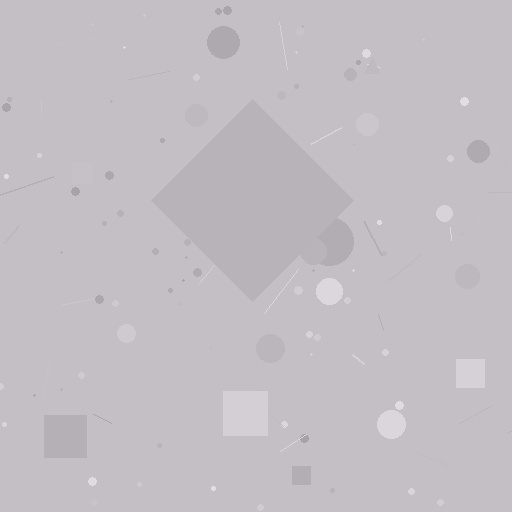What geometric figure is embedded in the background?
A diamond is embedded in the background.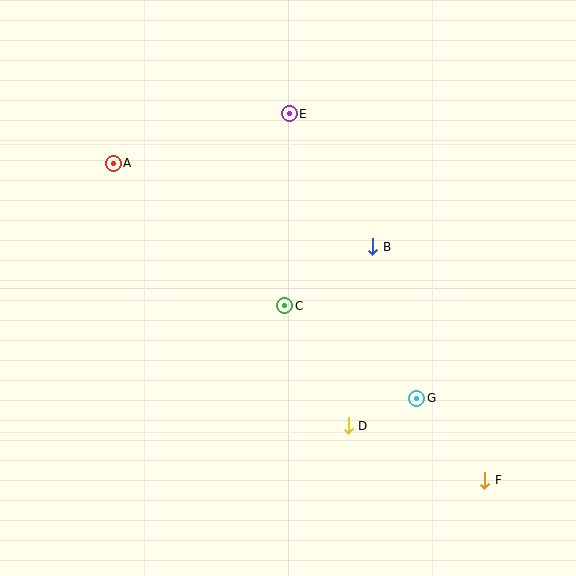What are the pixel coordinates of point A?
Point A is at (113, 163).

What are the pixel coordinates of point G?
Point G is at (417, 398).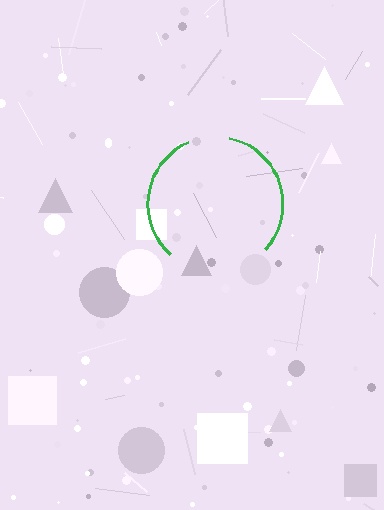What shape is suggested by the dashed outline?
The dashed outline suggests a circle.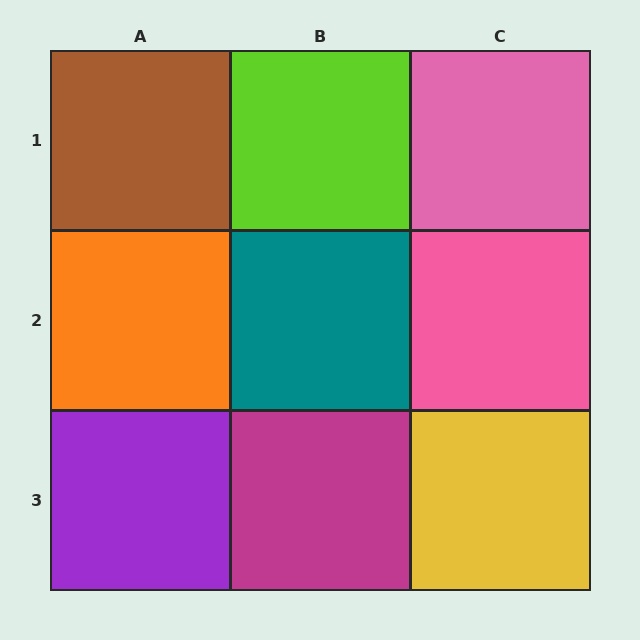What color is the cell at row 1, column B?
Lime.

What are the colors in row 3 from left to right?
Purple, magenta, yellow.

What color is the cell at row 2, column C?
Pink.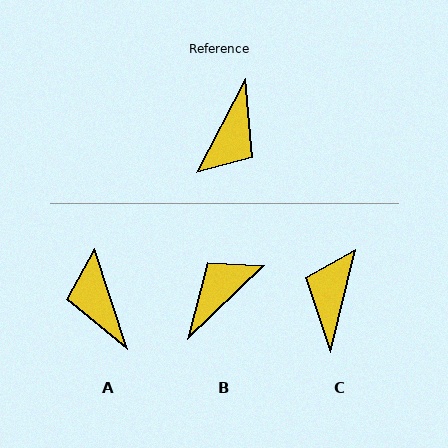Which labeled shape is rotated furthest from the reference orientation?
C, about 166 degrees away.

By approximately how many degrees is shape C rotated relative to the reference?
Approximately 166 degrees clockwise.